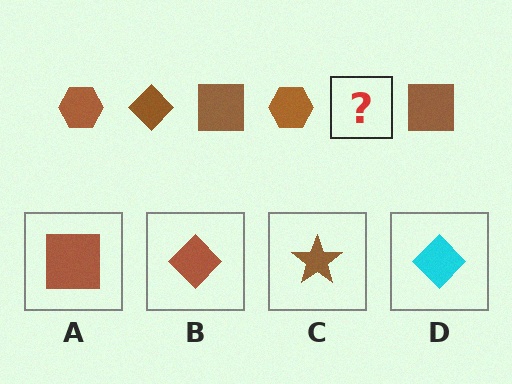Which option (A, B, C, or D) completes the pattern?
B.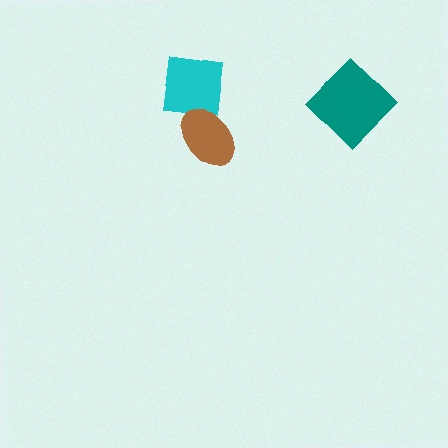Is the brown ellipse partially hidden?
No, no other shape covers it.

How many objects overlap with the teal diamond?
0 objects overlap with the teal diamond.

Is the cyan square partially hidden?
Yes, it is partially covered by another shape.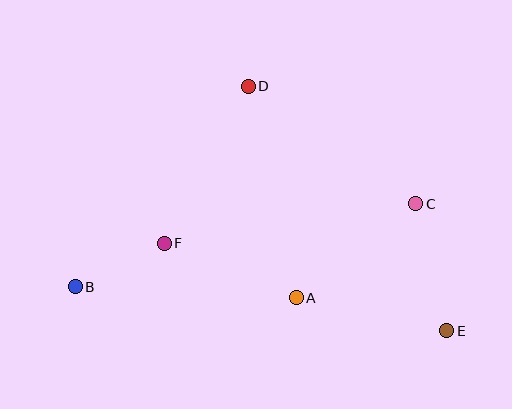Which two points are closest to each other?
Points B and F are closest to each other.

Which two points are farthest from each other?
Points B and E are farthest from each other.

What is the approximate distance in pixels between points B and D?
The distance between B and D is approximately 265 pixels.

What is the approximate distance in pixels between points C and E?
The distance between C and E is approximately 131 pixels.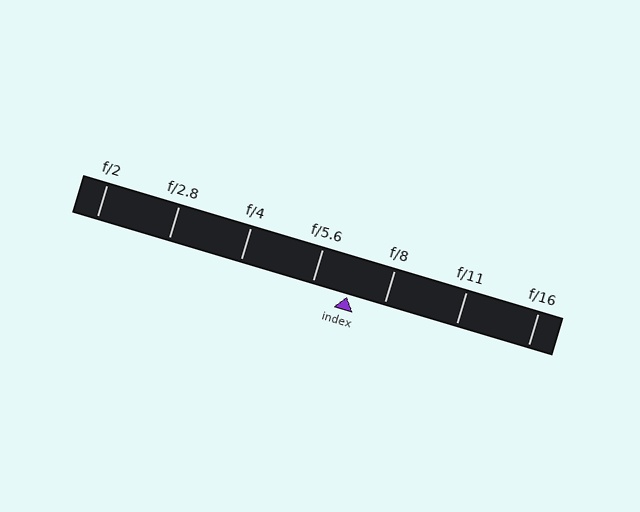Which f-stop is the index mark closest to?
The index mark is closest to f/5.6.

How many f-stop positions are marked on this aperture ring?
There are 7 f-stop positions marked.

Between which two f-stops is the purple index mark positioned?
The index mark is between f/5.6 and f/8.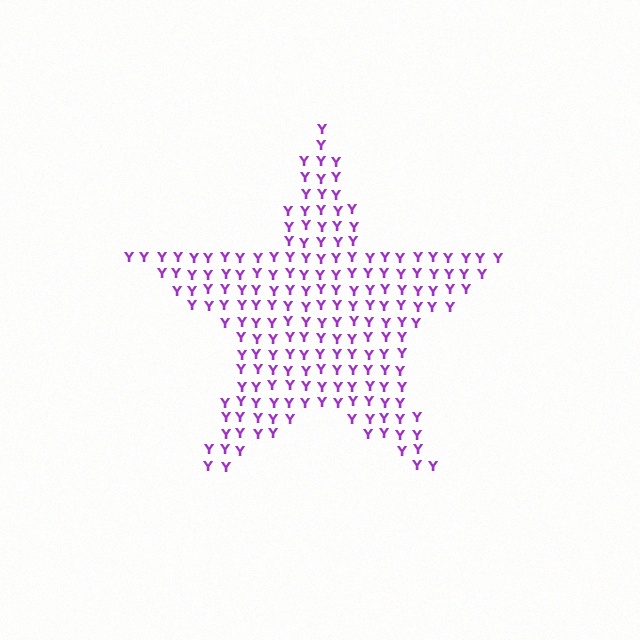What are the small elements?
The small elements are letter Y's.